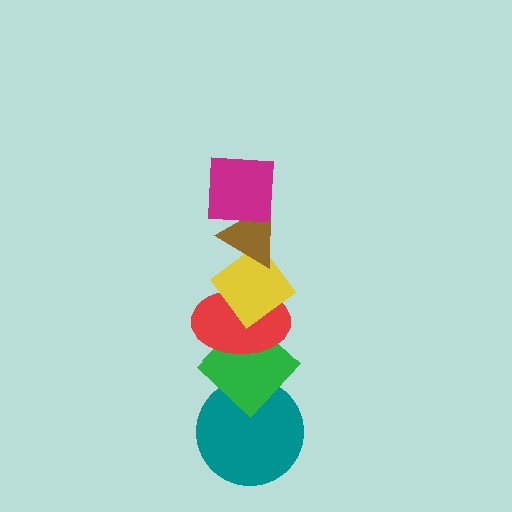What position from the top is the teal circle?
The teal circle is 6th from the top.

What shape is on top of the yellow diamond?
The brown triangle is on top of the yellow diamond.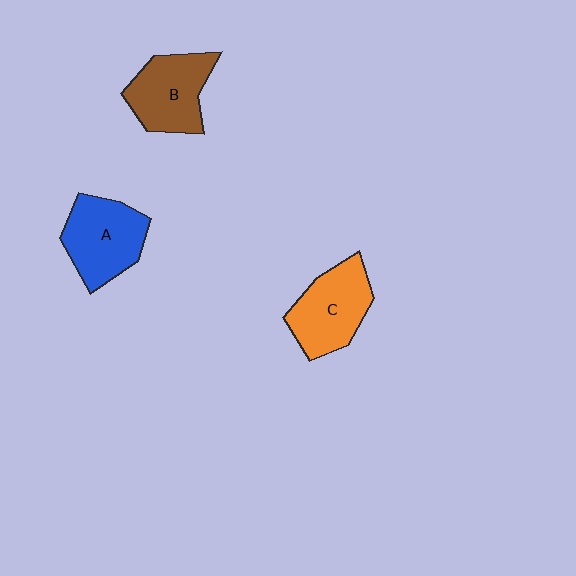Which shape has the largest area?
Shape A (blue).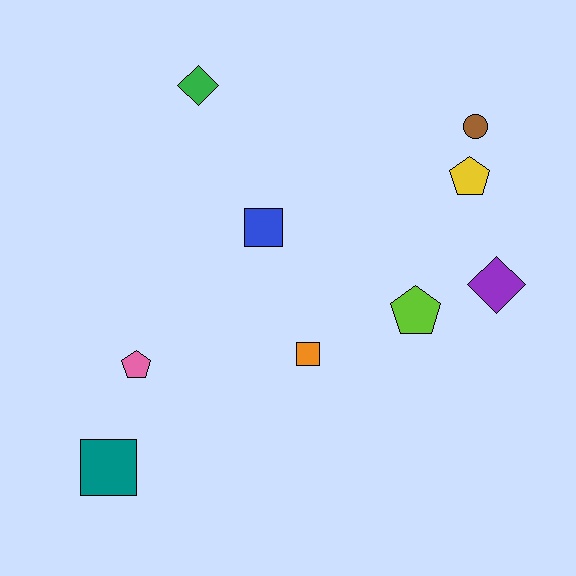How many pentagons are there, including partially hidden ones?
There are 3 pentagons.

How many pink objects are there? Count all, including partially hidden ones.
There is 1 pink object.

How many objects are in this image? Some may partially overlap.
There are 9 objects.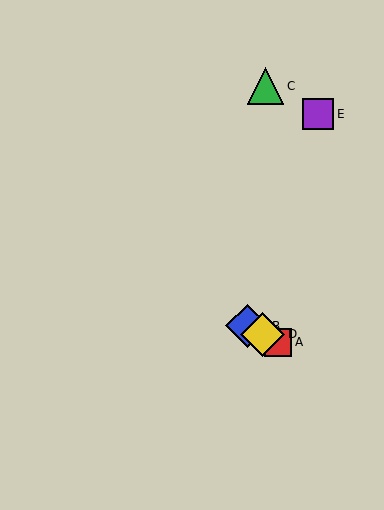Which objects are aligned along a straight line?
Objects A, B, D are aligned along a straight line.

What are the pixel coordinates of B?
Object B is at (247, 326).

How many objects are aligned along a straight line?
3 objects (A, B, D) are aligned along a straight line.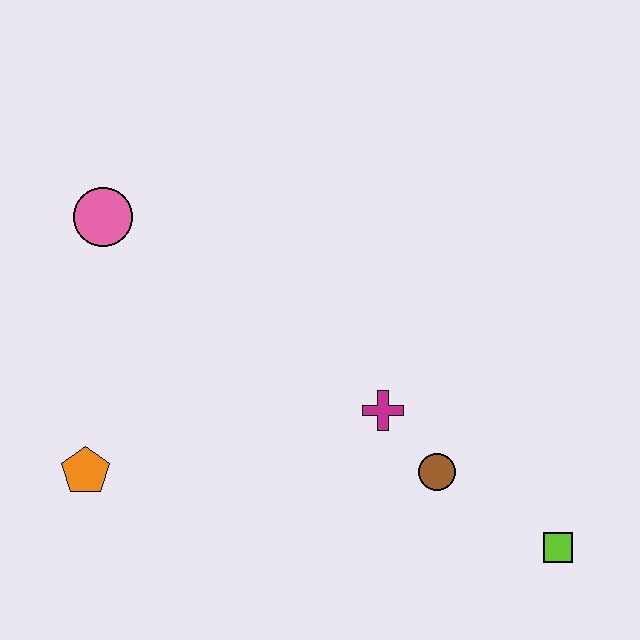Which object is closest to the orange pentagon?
The pink circle is closest to the orange pentagon.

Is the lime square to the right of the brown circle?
Yes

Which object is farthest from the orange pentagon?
The lime square is farthest from the orange pentagon.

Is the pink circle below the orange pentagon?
No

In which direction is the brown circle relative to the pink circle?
The brown circle is to the right of the pink circle.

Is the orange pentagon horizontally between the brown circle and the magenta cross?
No